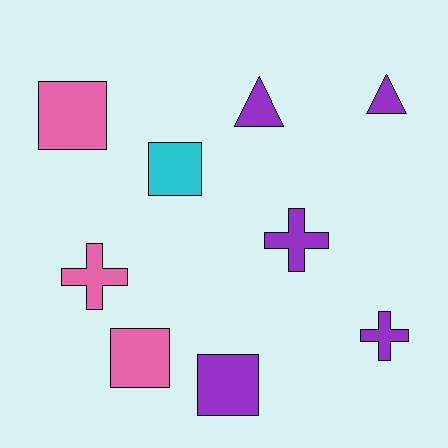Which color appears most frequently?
Purple, with 5 objects.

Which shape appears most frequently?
Square, with 4 objects.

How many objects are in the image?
There are 9 objects.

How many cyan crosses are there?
There are no cyan crosses.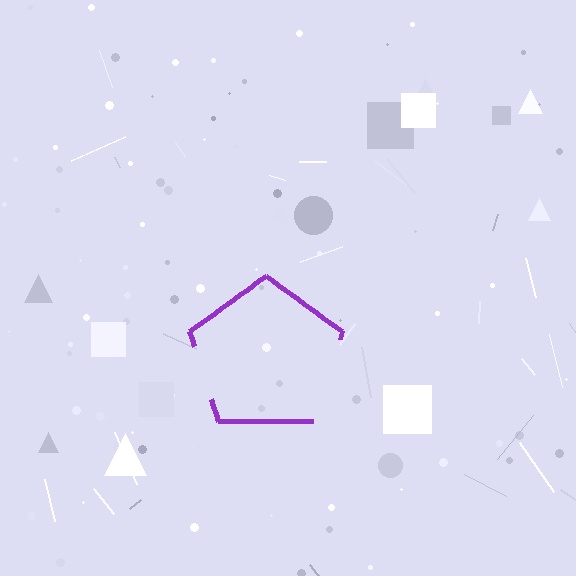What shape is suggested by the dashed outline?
The dashed outline suggests a pentagon.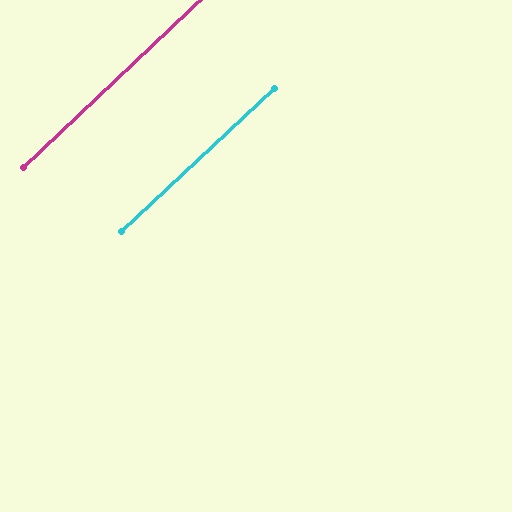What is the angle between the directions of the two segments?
Approximately 0 degrees.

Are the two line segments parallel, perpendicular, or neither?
Parallel — their directions differ by only 0.2°.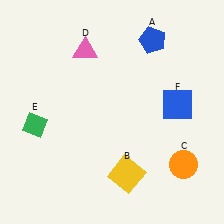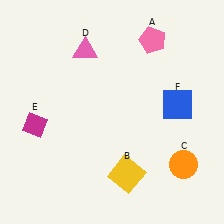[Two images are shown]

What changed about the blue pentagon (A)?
In Image 1, A is blue. In Image 2, it changed to pink.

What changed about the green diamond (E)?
In Image 1, E is green. In Image 2, it changed to magenta.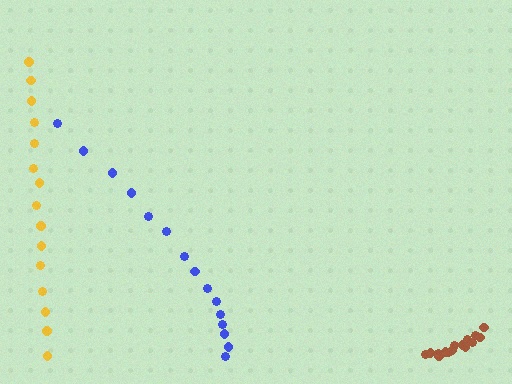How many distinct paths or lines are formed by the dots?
There are 3 distinct paths.